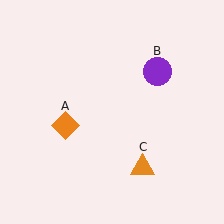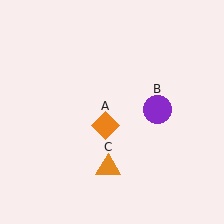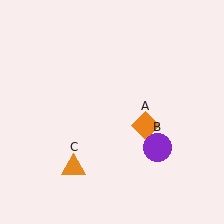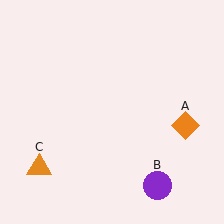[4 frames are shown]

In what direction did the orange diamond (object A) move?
The orange diamond (object A) moved right.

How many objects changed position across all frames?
3 objects changed position: orange diamond (object A), purple circle (object B), orange triangle (object C).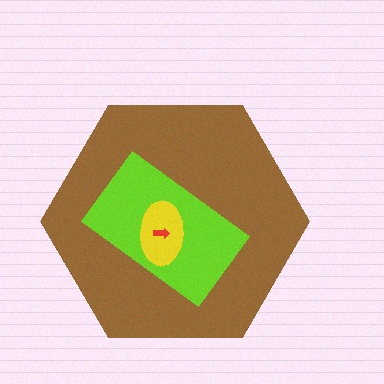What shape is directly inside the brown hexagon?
The lime rectangle.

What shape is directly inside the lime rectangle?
The yellow ellipse.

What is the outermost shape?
The brown hexagon.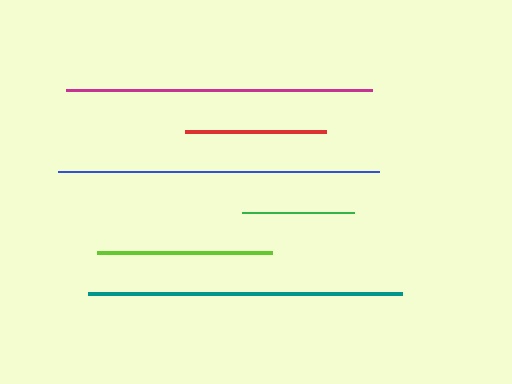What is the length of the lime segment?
The lime segment is approximately 174 pixels long.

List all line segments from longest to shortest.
From longest to shortest: blue, teal, magenta, lime, red, green.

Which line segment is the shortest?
The green line is the shortest at approximately 112 pixels.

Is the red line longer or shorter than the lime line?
The lime line is longer than the red line.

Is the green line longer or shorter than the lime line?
The lime line is longer than the green line.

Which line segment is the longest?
The blue line is the longest at approximately 322 pixels.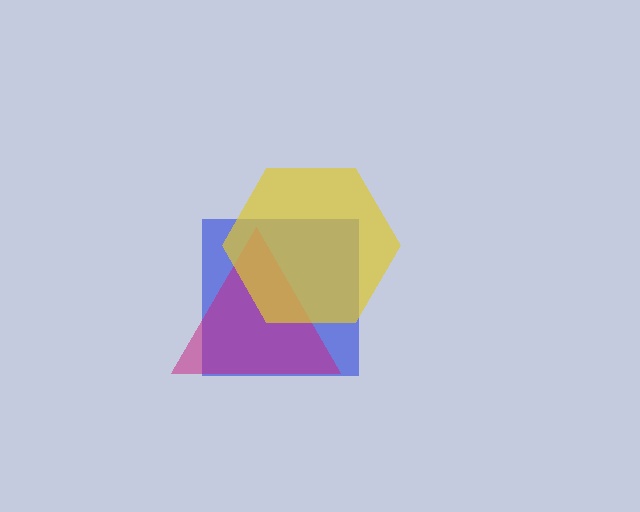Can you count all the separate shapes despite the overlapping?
Yes, there are 3 separate shapes.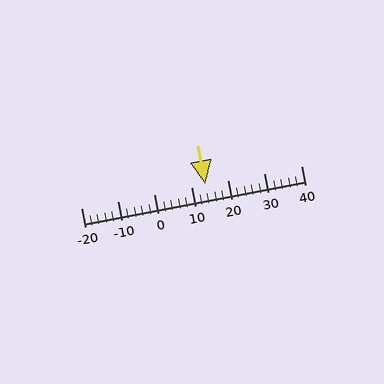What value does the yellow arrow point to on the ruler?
The yellow arrow points to approximately 14.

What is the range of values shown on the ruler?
The ruler shows values from -20 to 40.